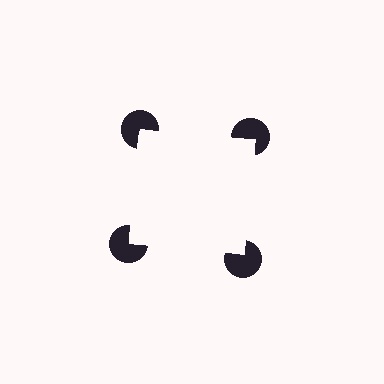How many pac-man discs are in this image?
There are 4 — one at each vertex of the illusory square.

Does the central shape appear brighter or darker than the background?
It typically appears slightly brighter than the background, even though no actual brightness change is drawn.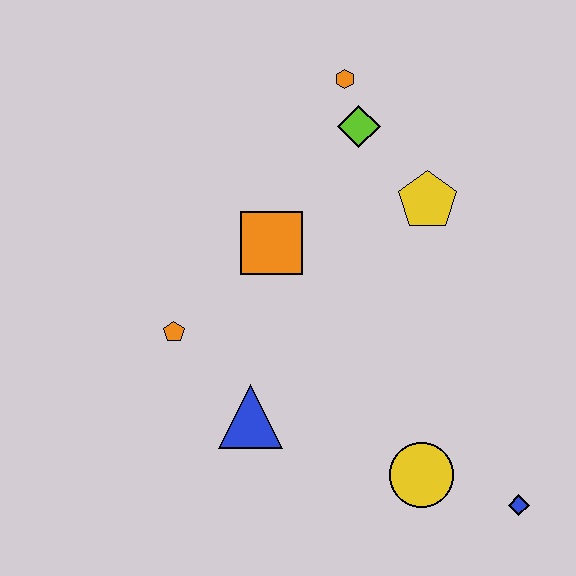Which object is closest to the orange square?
The orange pentagon is closest to the orange square.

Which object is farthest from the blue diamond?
The orange hexagon is farthest from the blue diamond.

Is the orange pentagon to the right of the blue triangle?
No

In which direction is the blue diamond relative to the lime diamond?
The blue diamond is below the lime diamond.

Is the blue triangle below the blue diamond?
No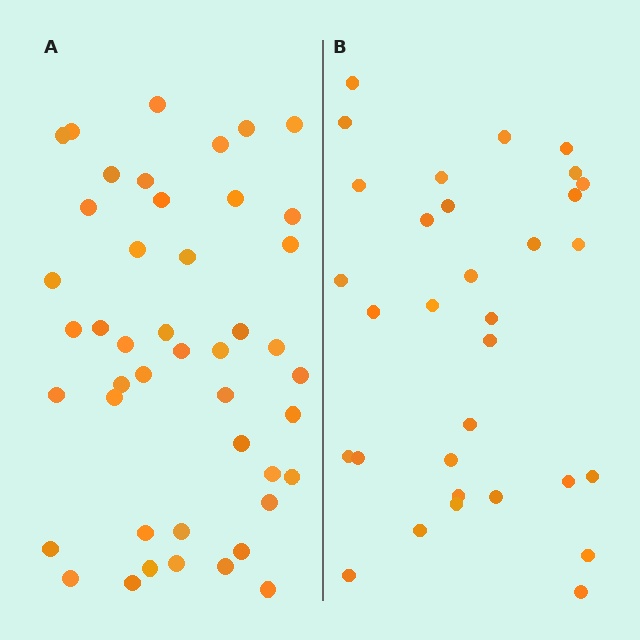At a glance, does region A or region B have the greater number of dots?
Region A (the left region) has more dots.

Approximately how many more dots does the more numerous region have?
Region A has approximately 15 more dots than region B.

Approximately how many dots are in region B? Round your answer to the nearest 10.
About 30 dots. (The exact count is 32, which rounds to 30.)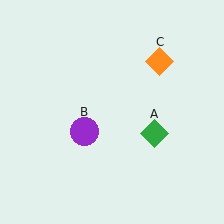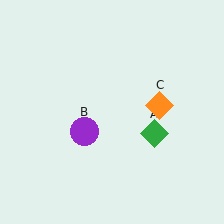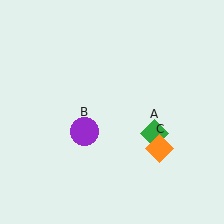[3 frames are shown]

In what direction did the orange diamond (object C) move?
The orange diamond (object C) moved down.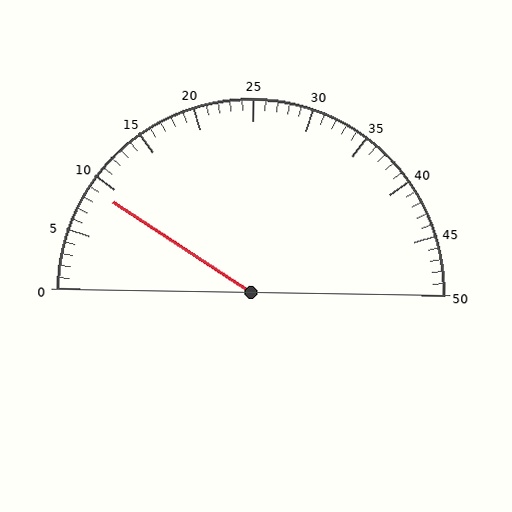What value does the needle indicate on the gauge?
The needle indicates approximately 9.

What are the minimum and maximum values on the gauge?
The gauge ranges from 0 to 50.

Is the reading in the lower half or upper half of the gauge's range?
The reading is in the lower half of the range (0 to 50).